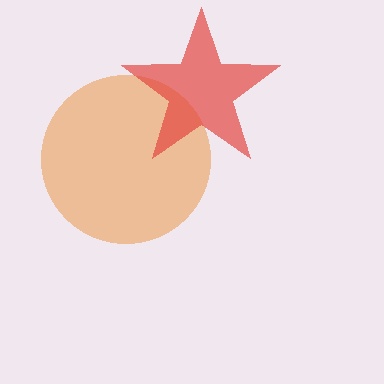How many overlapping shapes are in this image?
There are 2 overlapping shapes in the image.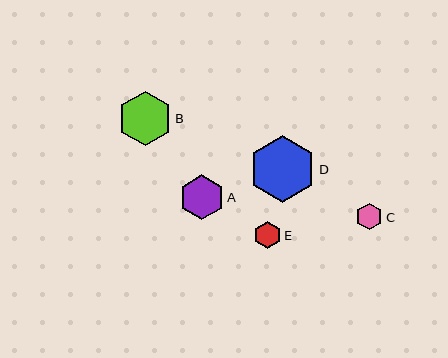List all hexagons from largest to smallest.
From largest to smallest: D, B, A, E, C.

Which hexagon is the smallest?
Hexagon C is the smallest with a size of approximately 27 pixels.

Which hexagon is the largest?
Hexagon D is the largest with a size of approximately 67 pixels.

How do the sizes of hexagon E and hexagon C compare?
Hexagon E and hexagon C are approximately the same size.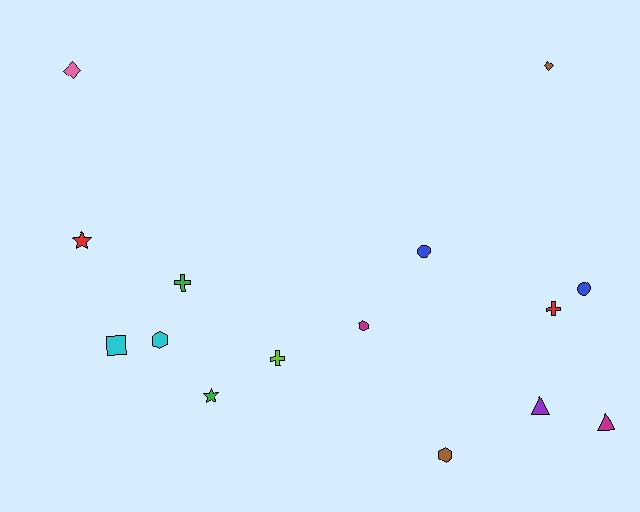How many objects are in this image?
There are 15 objects.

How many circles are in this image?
There are 2 circles.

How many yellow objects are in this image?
There are no yellow objects.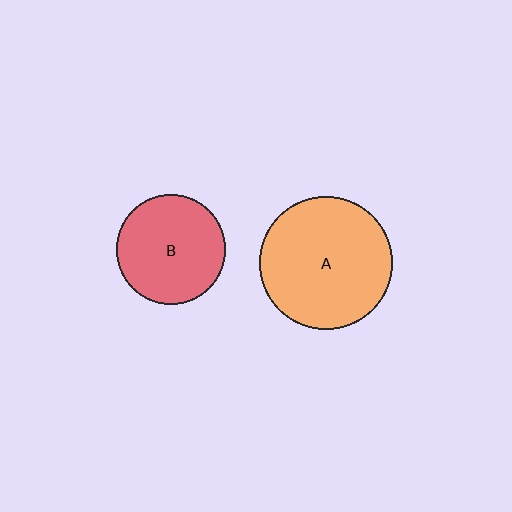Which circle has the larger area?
Circle A (orange).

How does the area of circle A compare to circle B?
Approximately 1.5 times.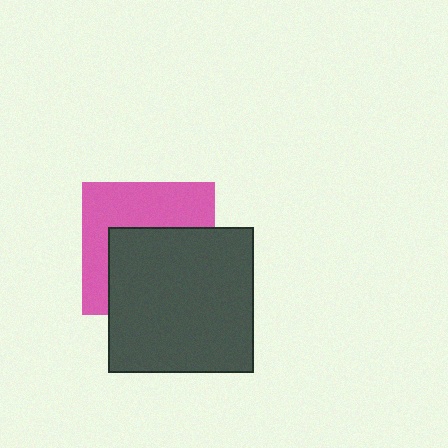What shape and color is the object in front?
The object in front is a dark gray square.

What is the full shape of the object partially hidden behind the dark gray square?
The partially hidden object is a pink square.